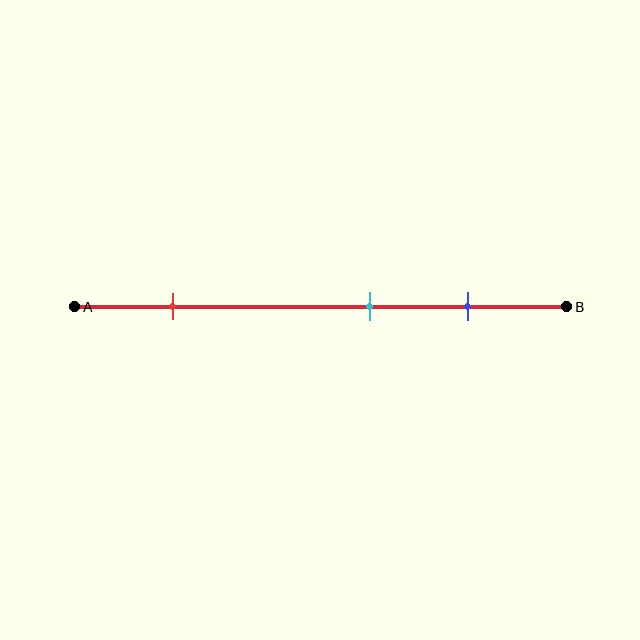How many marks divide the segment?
There are 3 marks dividing the segment.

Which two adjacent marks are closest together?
The cyan and blue marks are the closest adjacent pair.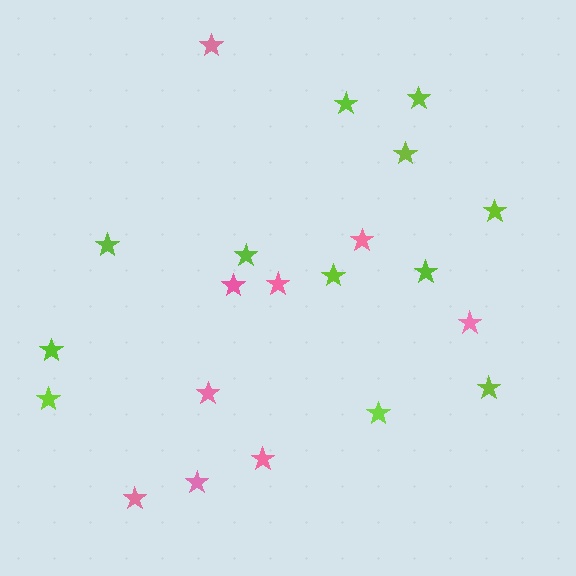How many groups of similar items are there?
There are 2 groups: one group of lime stars (12) and one group of pink stars (9).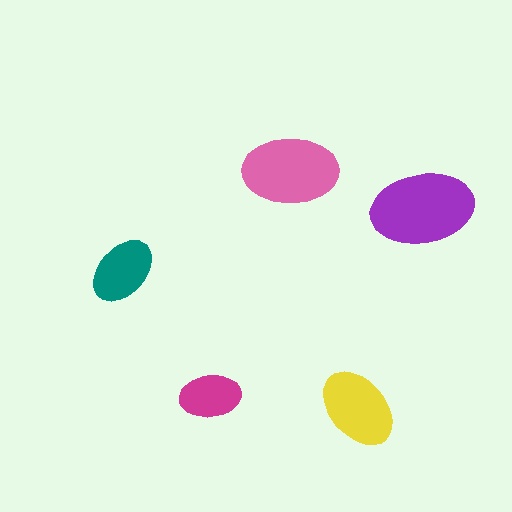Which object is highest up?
The pink ellipse is topmost.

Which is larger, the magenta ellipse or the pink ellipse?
The pink one.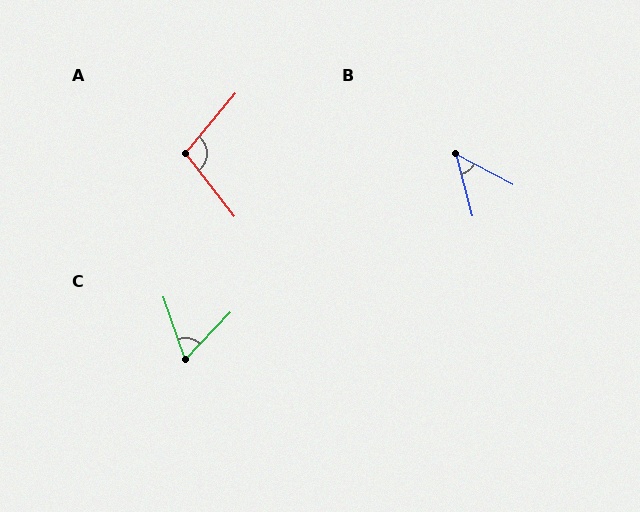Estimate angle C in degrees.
Approximately 62 degrees.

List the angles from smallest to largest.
B (48°), C (62°), A (103°).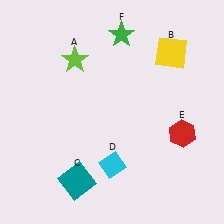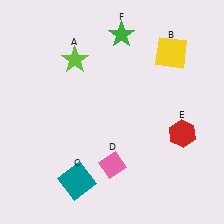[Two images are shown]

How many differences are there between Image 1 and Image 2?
There is 1 difference between the two images.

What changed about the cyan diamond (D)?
In Image 1, D is cyan. In Image 2, it changed to pink.